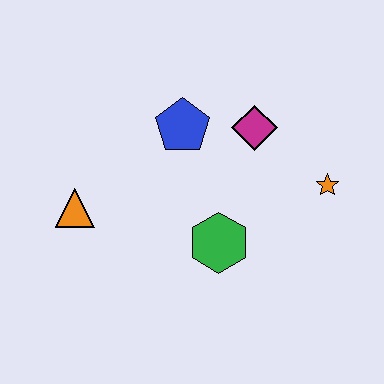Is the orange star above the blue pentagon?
No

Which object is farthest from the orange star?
The orange triangle is farthest from the orange star.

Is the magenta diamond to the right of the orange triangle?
Yes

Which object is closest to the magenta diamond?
The blue pentagon is closest to the magenta diamond.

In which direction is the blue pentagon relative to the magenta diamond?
The blue pentagon is to the left of the magenta diamond.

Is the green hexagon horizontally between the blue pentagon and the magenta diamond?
Yes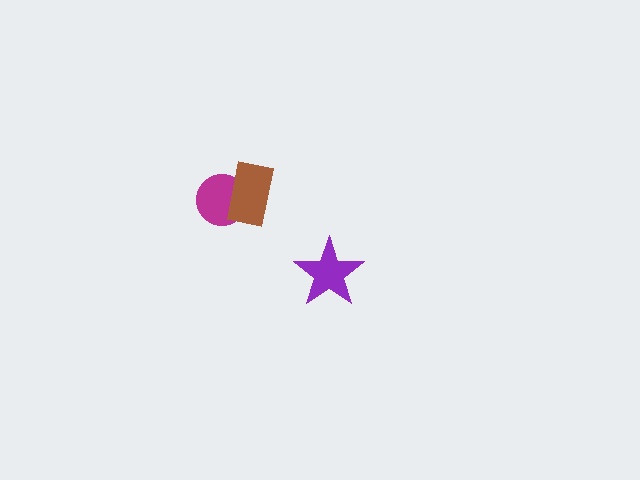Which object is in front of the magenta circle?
The brown rectangle is in front of the magenta circle.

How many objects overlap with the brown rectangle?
1 object overlaps with the brown rectangle.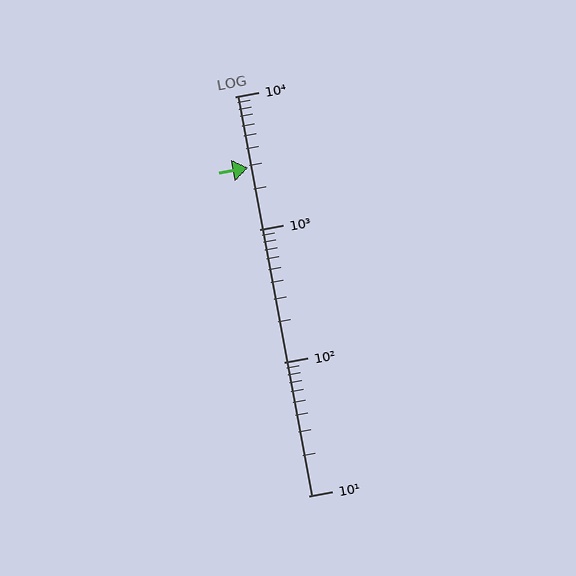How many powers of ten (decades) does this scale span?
The scale spans 3 decades, from 10 to 10000.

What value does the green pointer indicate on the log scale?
The pointer indicates approximately 2900.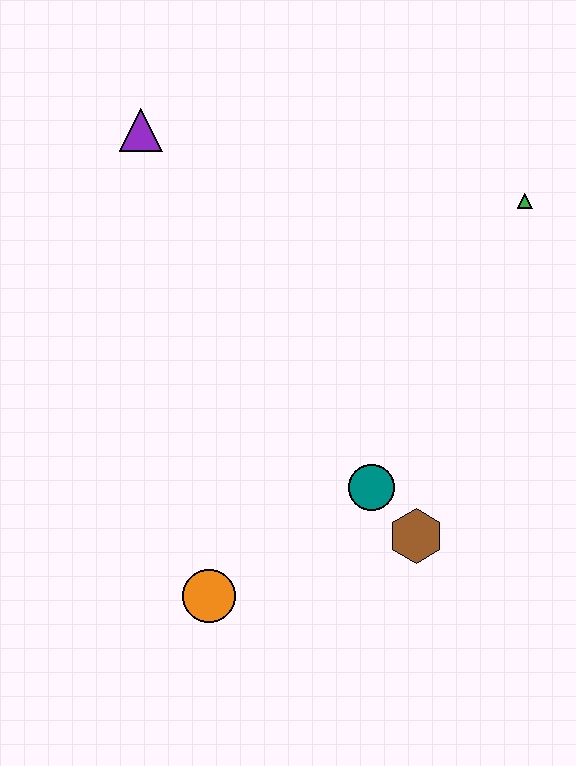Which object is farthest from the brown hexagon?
The purple triangle is farthest from the brown hexagon.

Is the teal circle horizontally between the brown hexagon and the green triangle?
No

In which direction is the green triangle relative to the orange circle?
The green triangle is above the orange circle.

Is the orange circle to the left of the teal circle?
Yes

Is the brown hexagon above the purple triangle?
No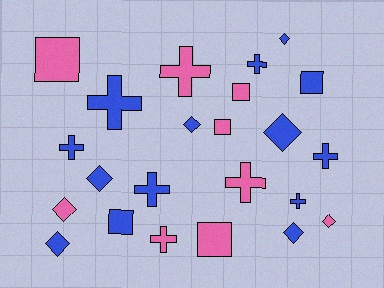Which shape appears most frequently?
Cross, with 9 objects.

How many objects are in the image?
There are 23 objects.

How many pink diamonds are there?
There are 2 pink diamonds.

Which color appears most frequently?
Blue, with 14 objects.